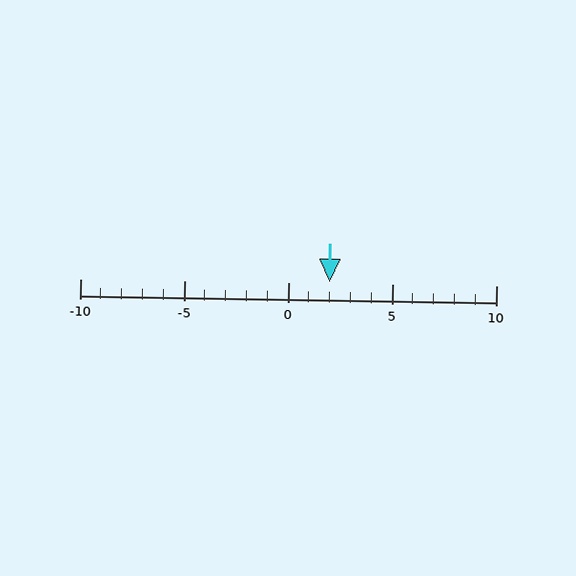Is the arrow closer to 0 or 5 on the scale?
The arrow is closer to 0.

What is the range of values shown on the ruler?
The ruler shows values from -10 to 10.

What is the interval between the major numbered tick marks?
The major tick marks are spaced 5 units apart.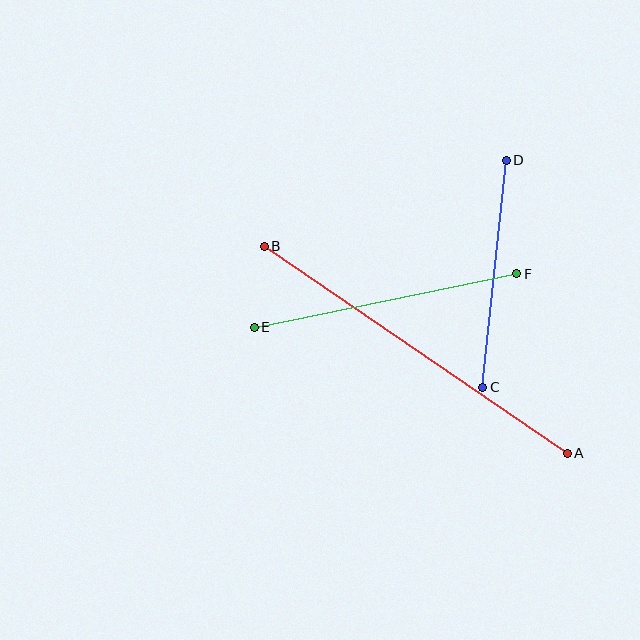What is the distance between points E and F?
The distance is approximately 268 pixels.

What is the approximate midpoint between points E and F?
The midpoint is at approximately (386, 300) pixels.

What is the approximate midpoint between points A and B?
The midpoint is at approximately (416, 350) pixels.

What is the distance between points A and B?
The distance is approximately 367 pixels.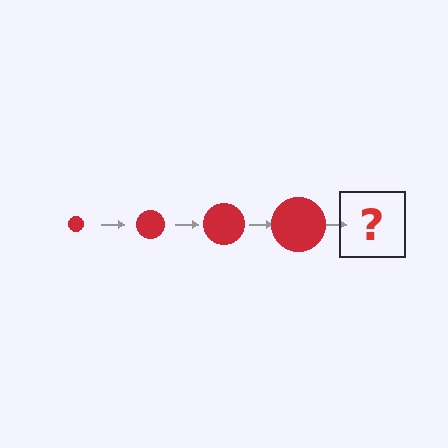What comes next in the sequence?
The next element should be a red circle, larger than the previous one.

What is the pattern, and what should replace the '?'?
The pattern is that the circle gets progressively larger each step. The '?' should be a red circle, larger than the previous one.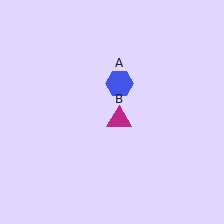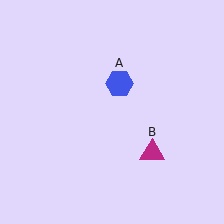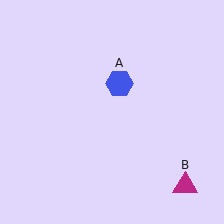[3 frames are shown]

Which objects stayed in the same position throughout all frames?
Blue hexagon (object A) remained stationary.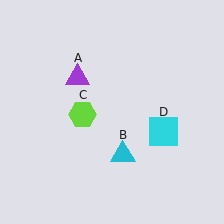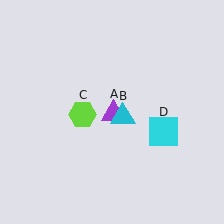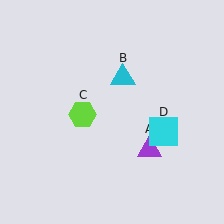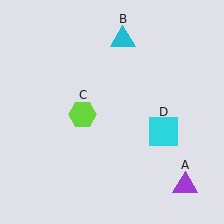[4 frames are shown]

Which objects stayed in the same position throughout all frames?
Lime hexagon (object C) and cyan square (object D) remained stationary.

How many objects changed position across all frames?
2 objects changed position: purple triangle (object A), cyan triangle (object B).